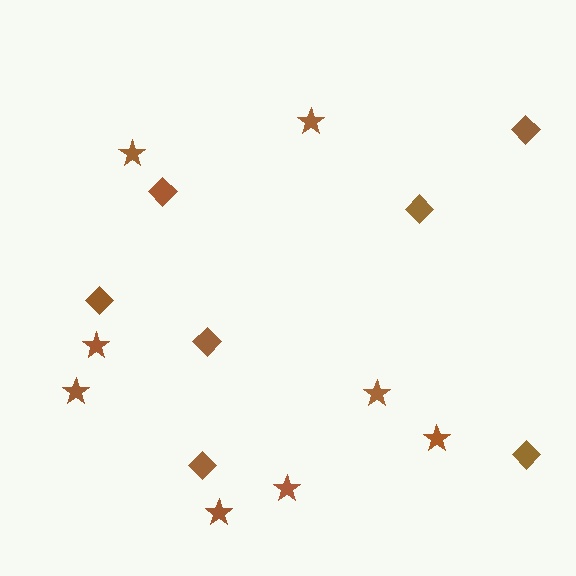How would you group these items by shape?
There are 2 groups: one group of diamonds (7) and one group of stars (8).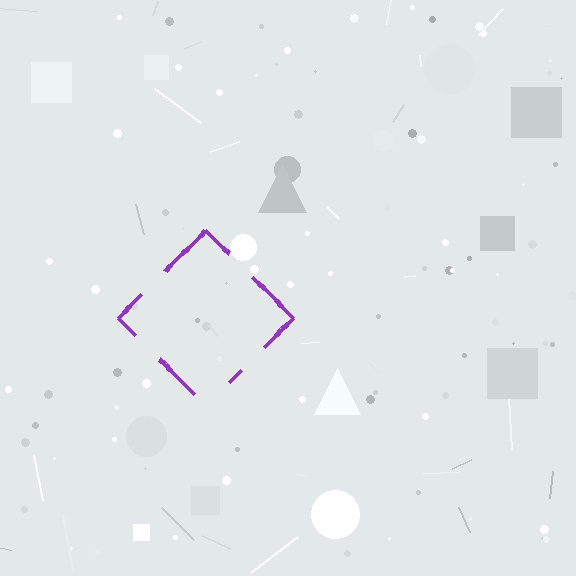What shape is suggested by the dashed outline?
The dashed outline suggests a diamond.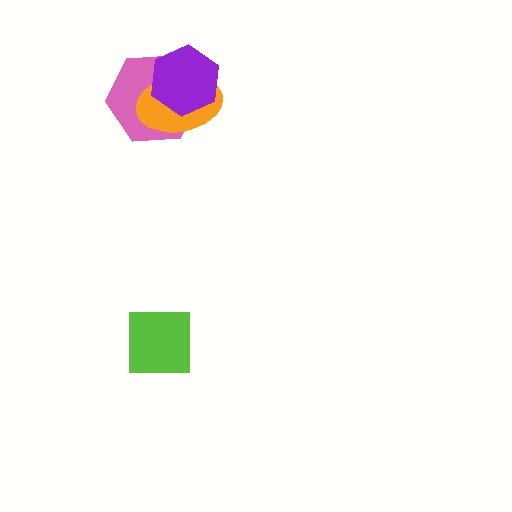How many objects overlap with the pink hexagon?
2 objects overlap with the pink hexagon.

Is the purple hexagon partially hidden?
No, no other shape covers it.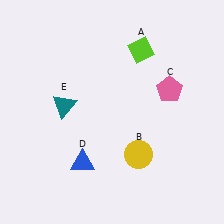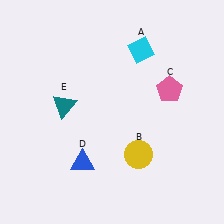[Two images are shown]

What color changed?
The diamond (A) changed from lime in Image 1 to cyan in Image 2.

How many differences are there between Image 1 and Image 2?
There is 1 difference between the two images.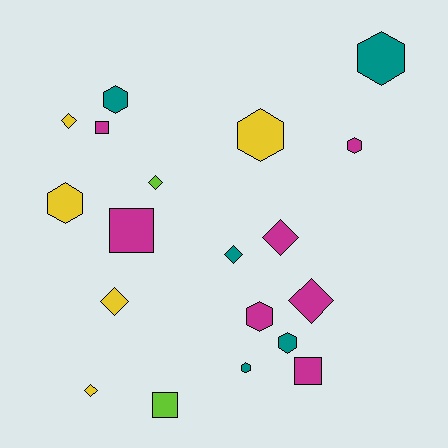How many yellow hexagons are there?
There are 2 yellow hexagons.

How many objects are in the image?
There are 19 objects.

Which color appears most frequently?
Magenta, with 7 objects.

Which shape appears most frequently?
Hexagon, with 8 objects.